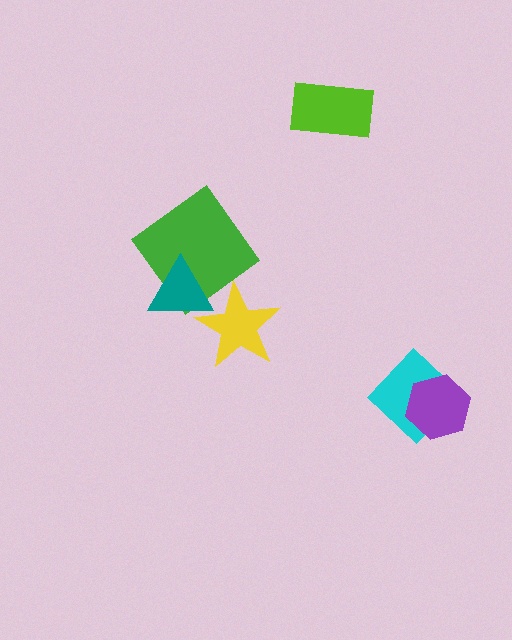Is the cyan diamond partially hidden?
Yes, it is partially covered by another shape.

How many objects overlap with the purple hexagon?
1 object overlaps with the purple hexagon.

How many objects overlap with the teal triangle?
2 objects overlap with the teal triangle.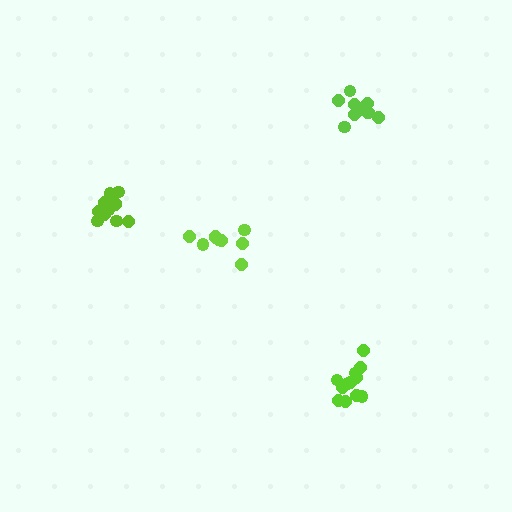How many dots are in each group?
Group 1: 9 dots, Group 2: 12 dots, Group 3: 11 dots, Group 4: 13 dots (45 total).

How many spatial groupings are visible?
There are 4 spatial groupings.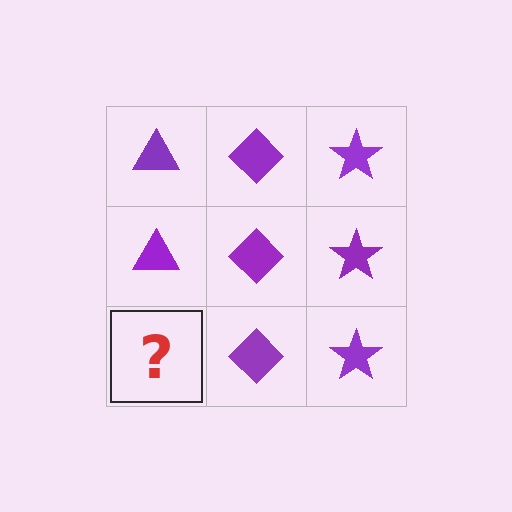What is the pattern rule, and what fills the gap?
The rule is that each column has a consistent shape. The gap should be filled with a purple triangle.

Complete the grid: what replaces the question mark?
The question mark should be replaced with a purple triangle.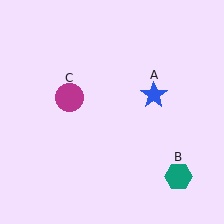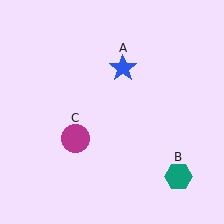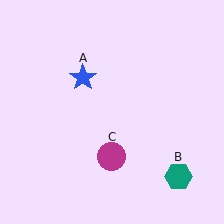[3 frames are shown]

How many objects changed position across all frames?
2 objects changed position: blue star (object A), magenta circle (object C).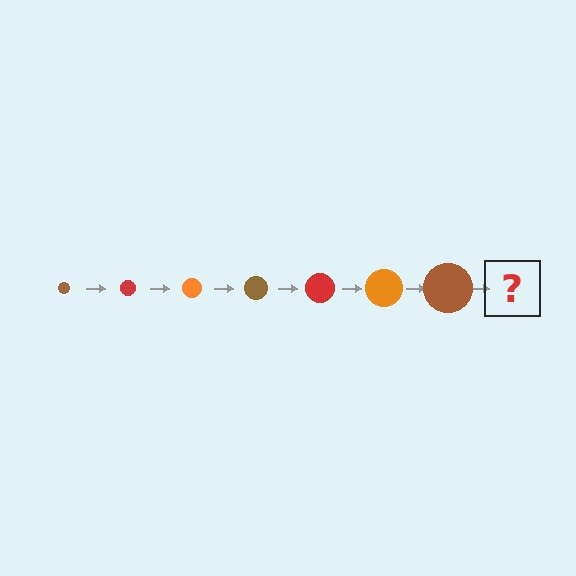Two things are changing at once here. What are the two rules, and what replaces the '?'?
The two rules are that the circle grows larger each step and the color cycles through brown, red, and orange. The '?' should be a red circle, larger than the previous one.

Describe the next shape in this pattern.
It should be a red circle, larger than the previous one.